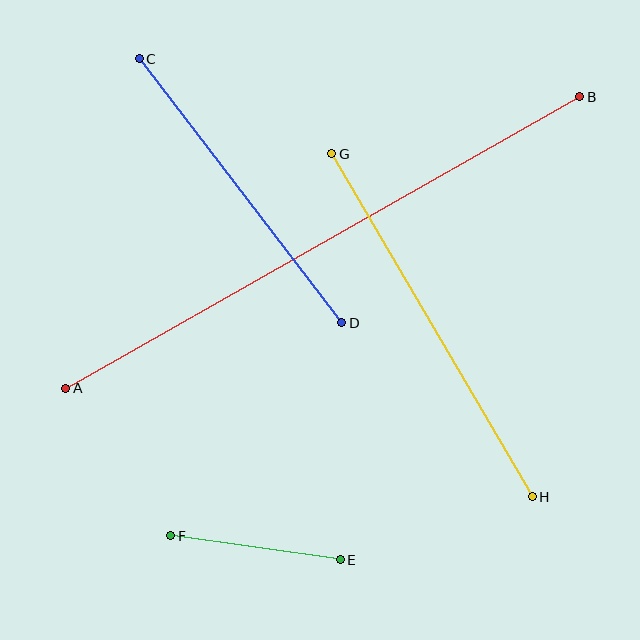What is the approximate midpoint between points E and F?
The midpoint is at approximately (255, 548) pixels.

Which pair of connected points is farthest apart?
Points A and B are farthest apart.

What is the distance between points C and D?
The distance is approximately 333 pixels.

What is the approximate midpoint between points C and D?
The midpoint is at approximately (241, 191) pixels.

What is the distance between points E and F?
The distance is approximately 172 pixels.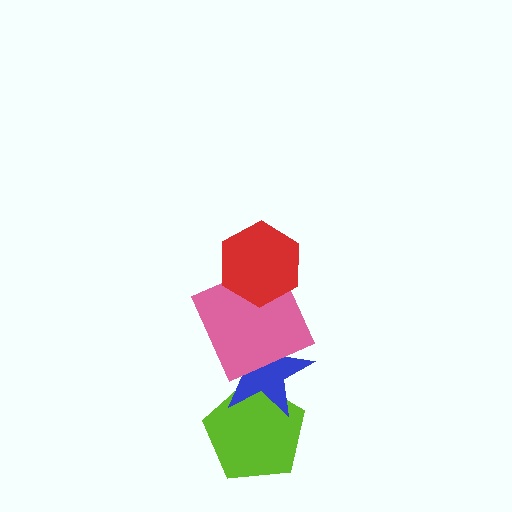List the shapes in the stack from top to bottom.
From top to bottom: the red hexagon, the pink square, the blue star, the lime pentagon.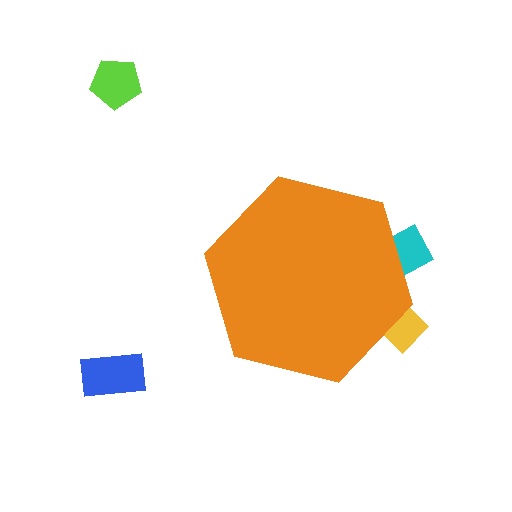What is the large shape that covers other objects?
An orange hexagon.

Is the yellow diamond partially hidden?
Yes, the yellow diamond is partially hidden behind the orange hexagon.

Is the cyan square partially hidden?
Yes, the cyan square is partially hidden behind the orange hexagon.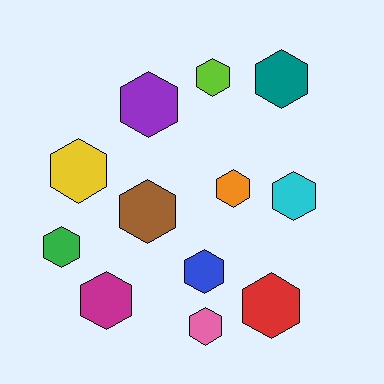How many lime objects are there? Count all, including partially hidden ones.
There is 1 lime object.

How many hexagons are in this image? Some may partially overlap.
There are 12 hexagons.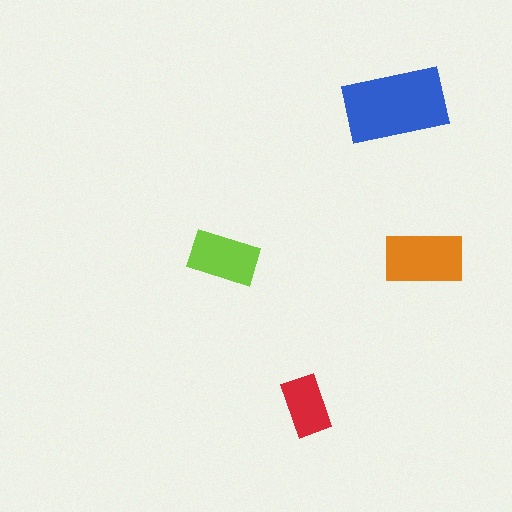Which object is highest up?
The blue rectangle is topmost.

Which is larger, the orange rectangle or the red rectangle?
The orange one.